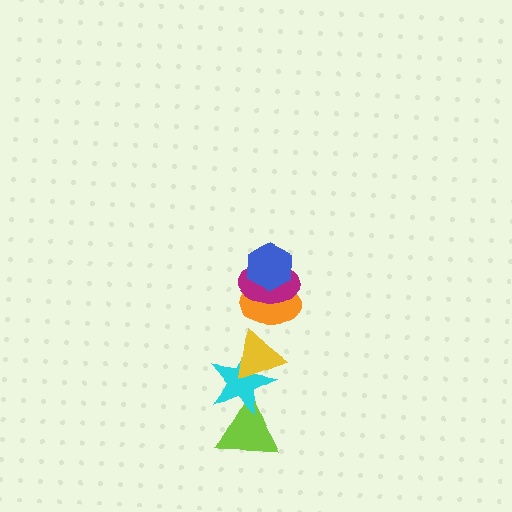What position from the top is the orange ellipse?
The orange ellipse is 3rd from the top.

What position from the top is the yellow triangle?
The yellow triangle is 4th from the top.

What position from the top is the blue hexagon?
The blue hexagon is 1st from the top.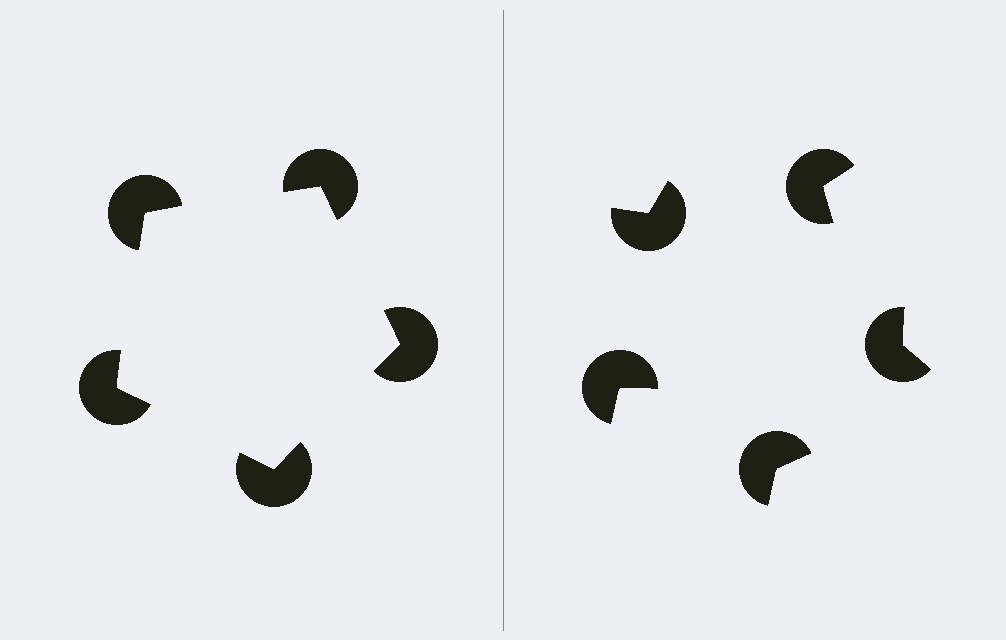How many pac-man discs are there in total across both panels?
10 — 5 on each side.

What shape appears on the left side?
An illusory pentagon.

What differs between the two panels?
The pac-man discs are positioned identically on both sides; only the wedge orientations differ. On the left they align to a pentagon; on the right they are misaligned.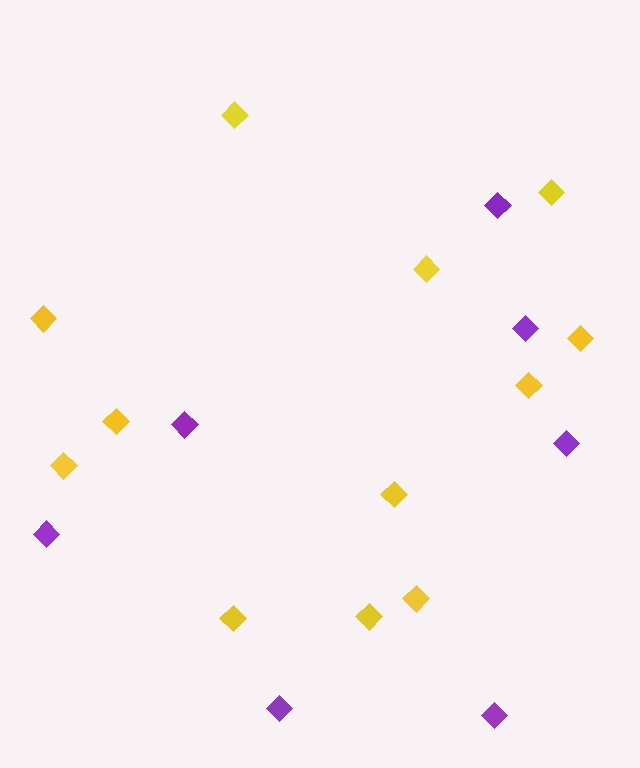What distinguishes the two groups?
There are 2 groups: one group of yellow diamonds (12) and one group of purple diamonds (7).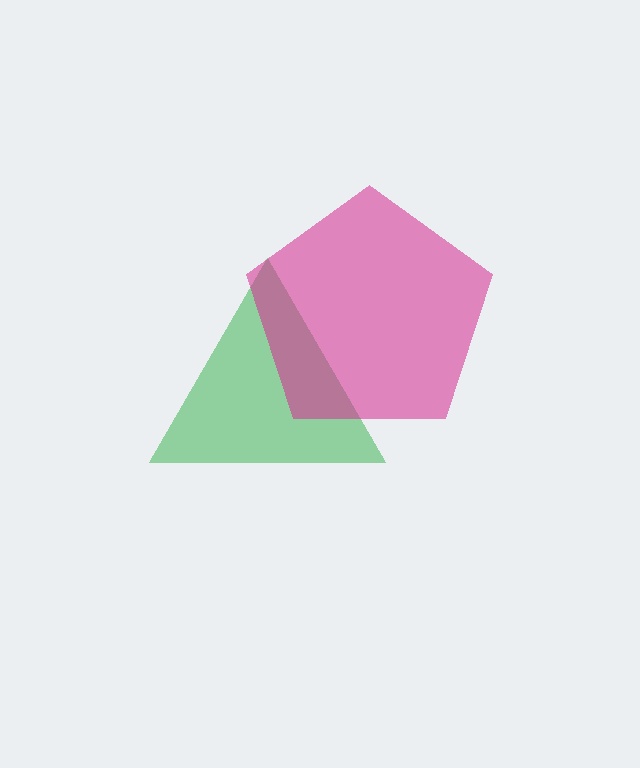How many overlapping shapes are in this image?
There are 2 overlapping shapes in the image.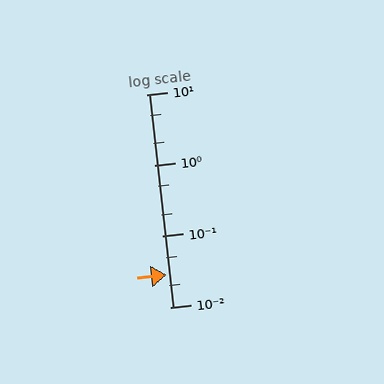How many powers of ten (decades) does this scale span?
The scale spans 3 decades, from 0.01 to 10.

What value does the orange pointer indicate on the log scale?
The pointer indicates approximately 0.029.